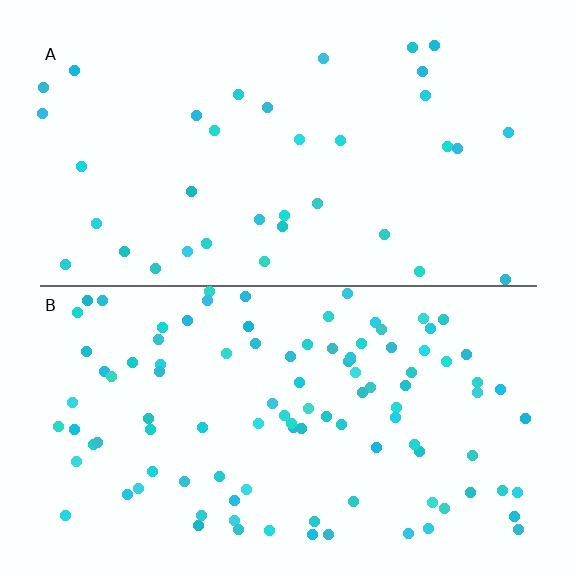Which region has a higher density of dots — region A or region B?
B (the bottom).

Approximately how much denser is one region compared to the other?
Approximately 2.9× — region B over region A.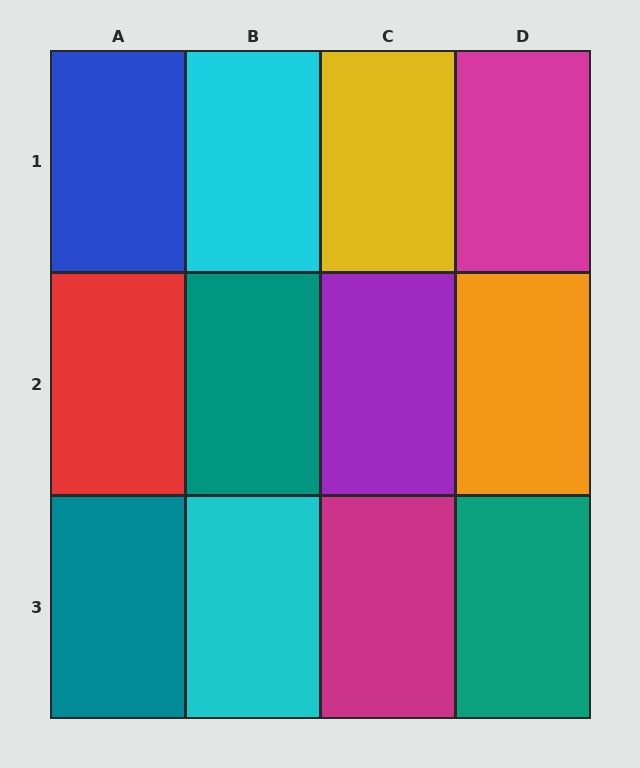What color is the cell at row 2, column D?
Orange.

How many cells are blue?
1 cell is blue.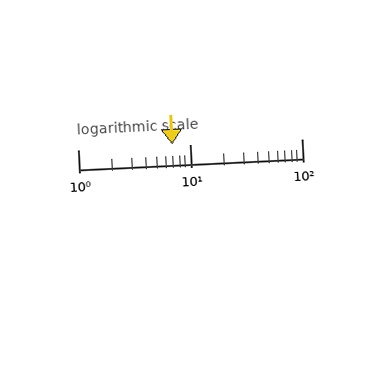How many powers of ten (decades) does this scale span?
The scale spans 2 decades, from 1 to 100.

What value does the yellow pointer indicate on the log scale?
The pointer indicates approximately 7.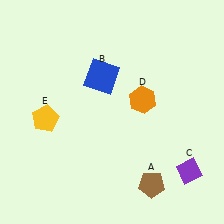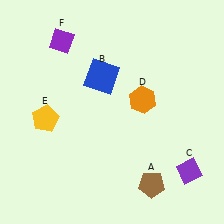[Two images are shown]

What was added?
A purple diamond (F) was added in Image 2.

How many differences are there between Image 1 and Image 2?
There is 1 difference between the two images.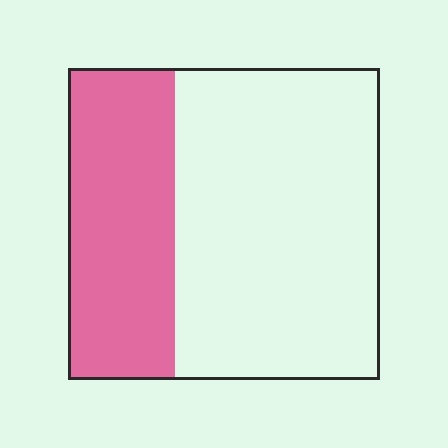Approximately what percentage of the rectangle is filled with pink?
Approximately 35%.